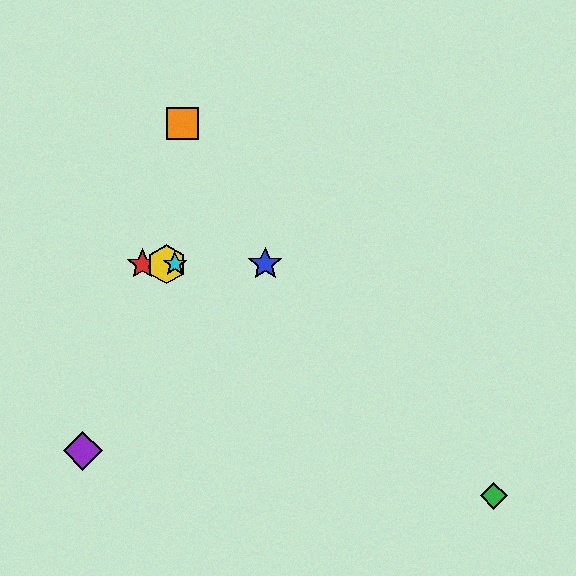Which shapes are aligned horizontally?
The red star, the blue star, the yellow hexagon, the cyan star are aligned horizontally.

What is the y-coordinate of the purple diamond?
The purple diamond is at y≈451.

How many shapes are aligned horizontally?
4 shapes (the red star, the blue star, the yellow hexagon, the cyan star) are aligned horizontally.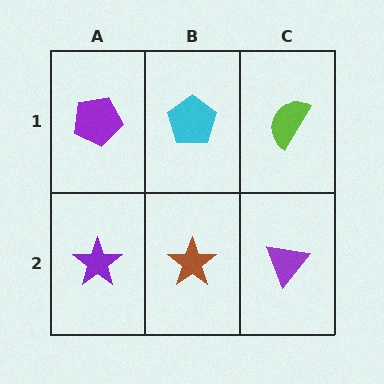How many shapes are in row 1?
3 shapes.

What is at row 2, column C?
A purple triangle.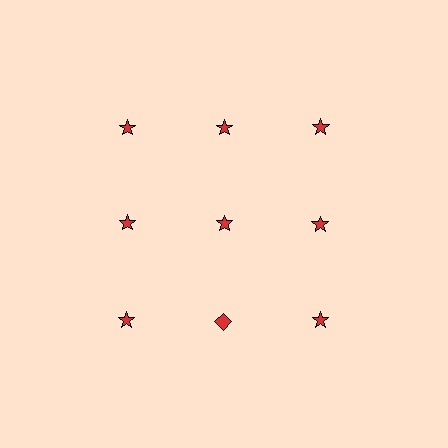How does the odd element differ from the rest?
It has a different shape: diamond instead of star.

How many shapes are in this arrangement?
There are 9 shapes arranged in a grid pattern.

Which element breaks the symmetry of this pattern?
The red diamond in the third row, second from left column breaks the symmetry. All other shapes are red stars.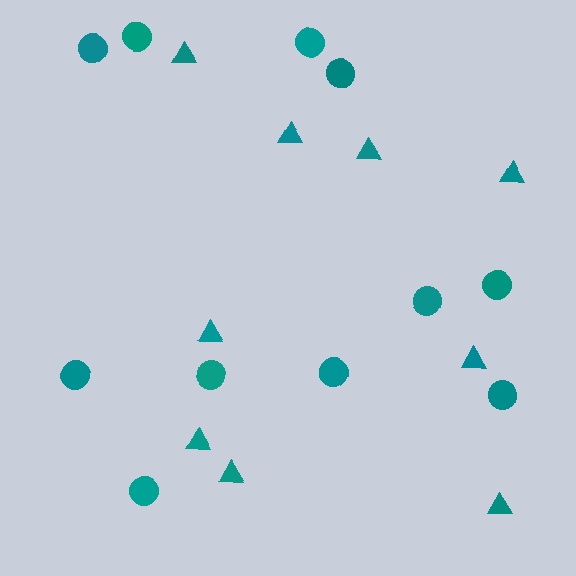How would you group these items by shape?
There are 2 groups: one group of triangles (9) and one group of circles (11).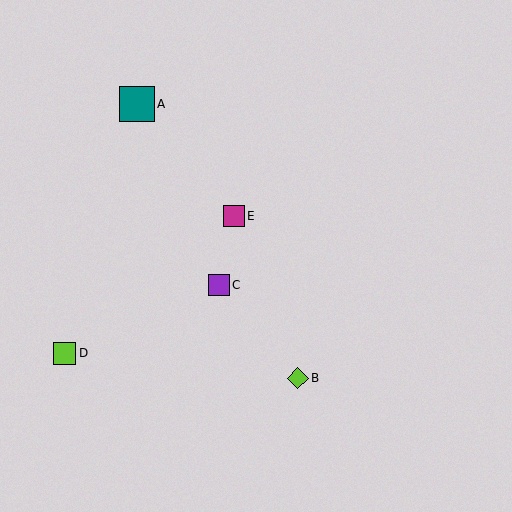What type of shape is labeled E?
Shape E is a magenta square.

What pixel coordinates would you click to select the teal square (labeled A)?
Click at (137, 104) to select the teal square A.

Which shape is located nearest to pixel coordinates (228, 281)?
The purple square (labeled C) at (219, 285) is nearest to that location.